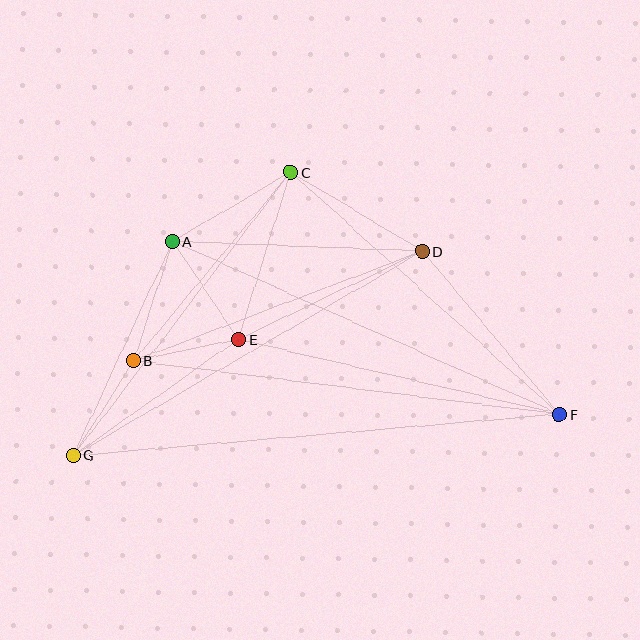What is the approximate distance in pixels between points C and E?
The distance between C and E is approximately 176 pixels.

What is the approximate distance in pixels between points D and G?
The distance between D and G is approximately 404 pixels.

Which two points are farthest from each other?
Points F and G are farthest from each other.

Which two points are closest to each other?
Points B and E are closest to each other.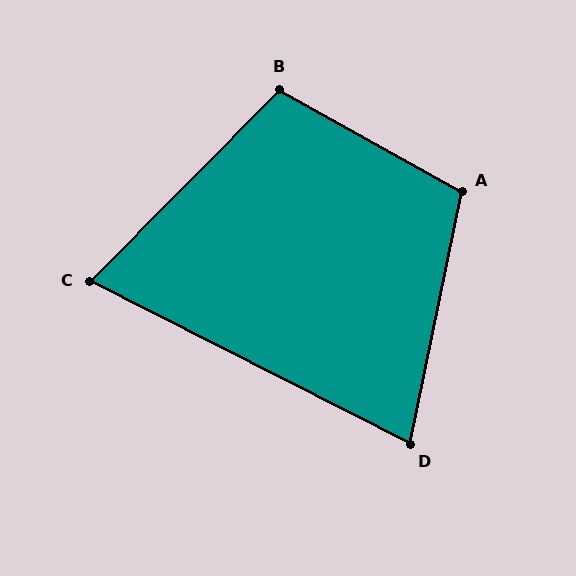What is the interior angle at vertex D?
Approximately 75 degrees (acute).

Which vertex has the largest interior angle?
A, at approximately 108 degrees.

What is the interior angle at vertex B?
Approximately 105 degrees (obtuse).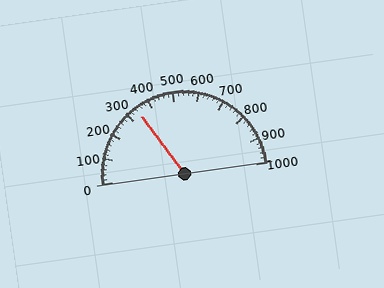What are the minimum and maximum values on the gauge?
The gauge ranges from 0 to 1000.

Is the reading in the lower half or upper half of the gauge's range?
The reading is in the lower half of the range (0 to 1000).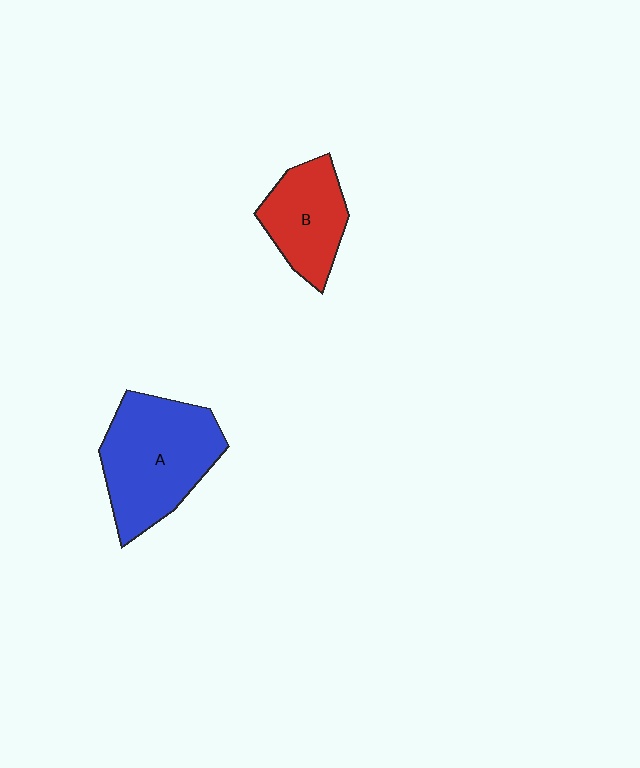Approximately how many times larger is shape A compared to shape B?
Approximately 1.6 times.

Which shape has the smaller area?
Shape B (red).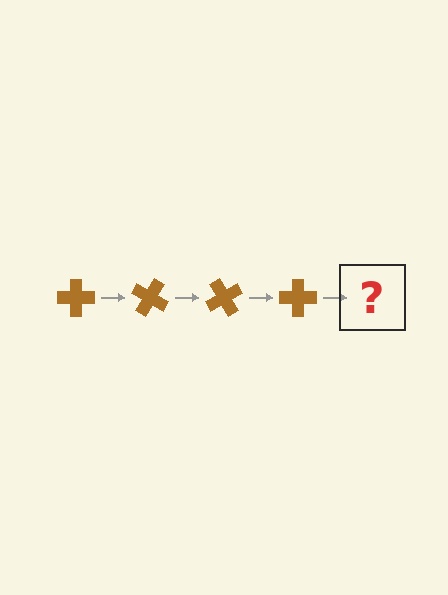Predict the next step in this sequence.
The next step is a brown cross rotated 120 degrees.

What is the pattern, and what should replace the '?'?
The pattern is that the cross rotates 30 degrees each step. The '?' should be a brown cross rotated 120 degrees.